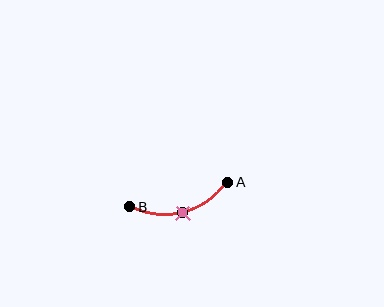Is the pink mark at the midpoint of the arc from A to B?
Yes. The pink mark lies on the arc at equal arc-length from both A and B — it is the arc midpoint.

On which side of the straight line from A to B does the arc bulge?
The arc bulges below the straight line connecting A and B.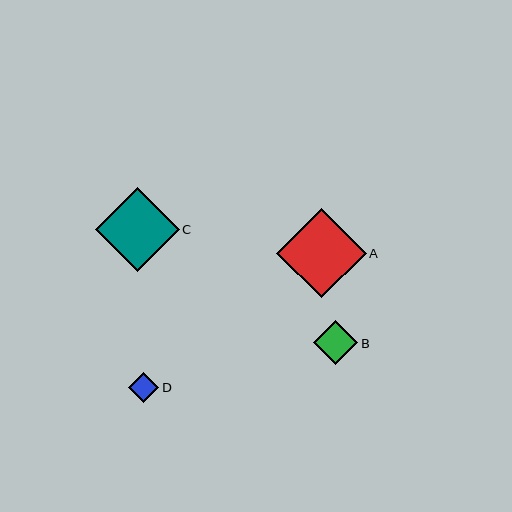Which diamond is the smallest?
Diamond D is the smallest with a size of approximately 30 pixels.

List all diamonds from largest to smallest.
From largest to smallest: A, C, B, D.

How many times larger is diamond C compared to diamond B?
Diamond C is approximately 1.9 times the size of diamond B.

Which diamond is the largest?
Diamond A is the largest with a size of approximately 90 pixels.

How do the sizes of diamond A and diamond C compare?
Diamond A and diamond C are approximately the same size.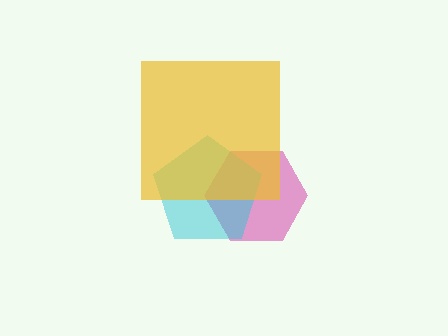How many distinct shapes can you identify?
There are 3 distinct shapes: a magenta hexagon, a cyan pentagon, a yellow square.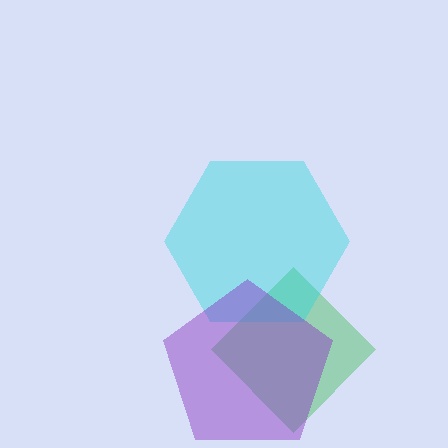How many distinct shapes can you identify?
There are 3 distinct shapes: a green diamond, a cyan hexagon, a purple pentagon.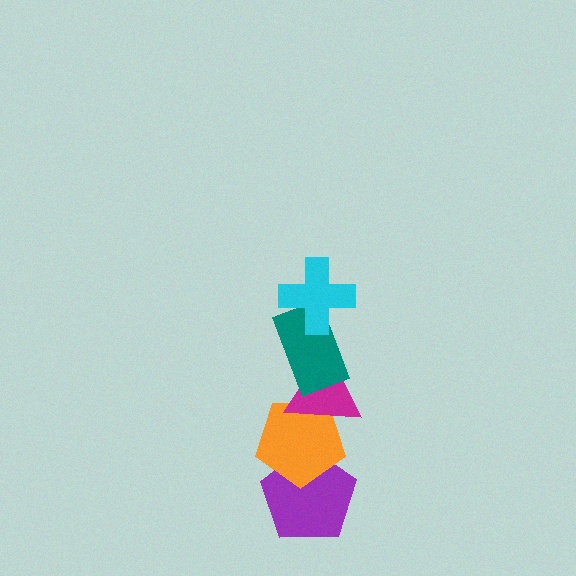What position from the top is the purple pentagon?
The purple pentagon is 5th from the top.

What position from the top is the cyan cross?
The cyan cross is 1st from the top.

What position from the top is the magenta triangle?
The magenta triangle is 3rd from the top.